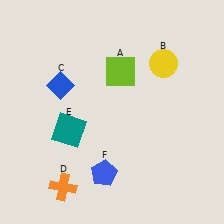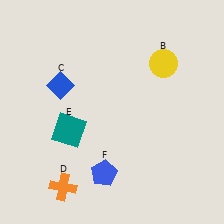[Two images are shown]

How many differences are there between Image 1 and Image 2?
There is 1 difference between the two images.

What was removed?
The lime square (A) was removed in Image 2.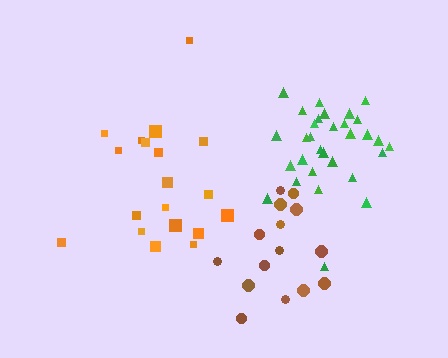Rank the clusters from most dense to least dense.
green, brown, orange.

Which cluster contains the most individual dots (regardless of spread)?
Green (31).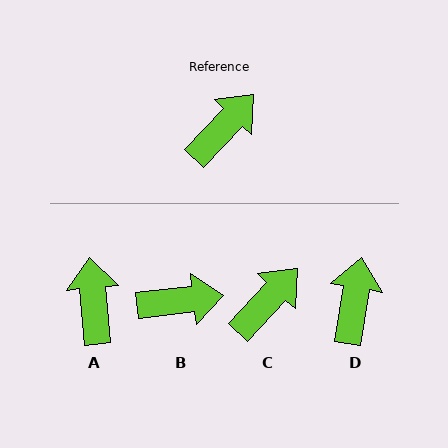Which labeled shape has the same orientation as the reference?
C.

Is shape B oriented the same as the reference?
No, it is off by about 40 degrees.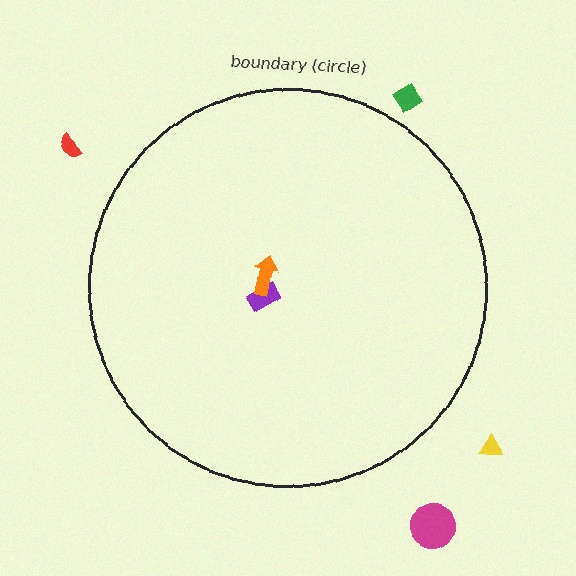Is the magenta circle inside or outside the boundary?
Outside.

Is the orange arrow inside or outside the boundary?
Inside.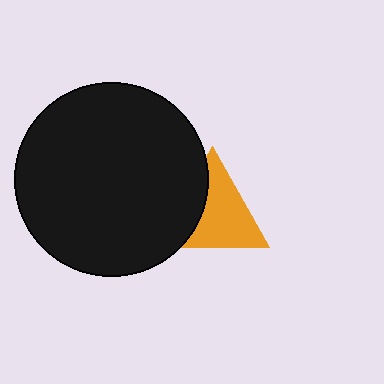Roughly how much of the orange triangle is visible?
Most of it is visible (roughly 66%).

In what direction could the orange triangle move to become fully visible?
The orange triangle could move right. That would shift it out from behind the black circle entirely.